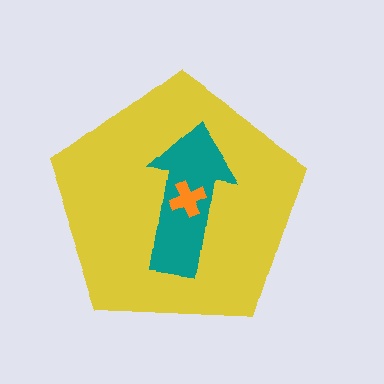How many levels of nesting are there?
3.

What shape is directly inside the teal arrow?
The orange cross.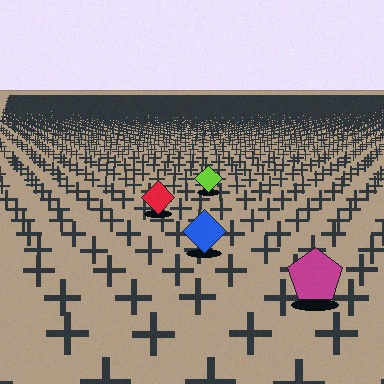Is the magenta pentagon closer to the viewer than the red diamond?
Yes. The magenta pentagon is closer — you can tell from the texture gradient: the ground texture is coarser near it.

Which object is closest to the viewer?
The magenta pentagon is closest. The texture marks near it are larger and more spread out.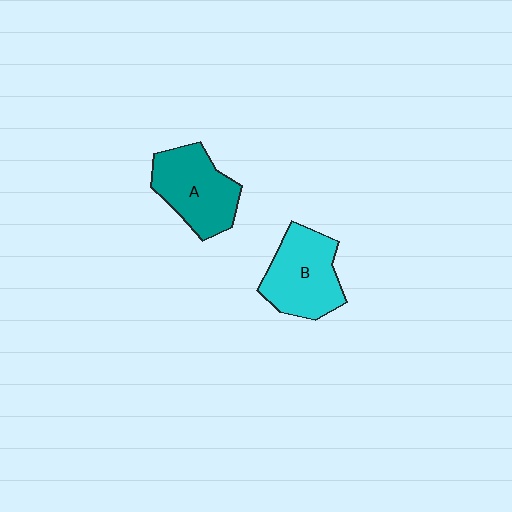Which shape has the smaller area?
Shape A (teal).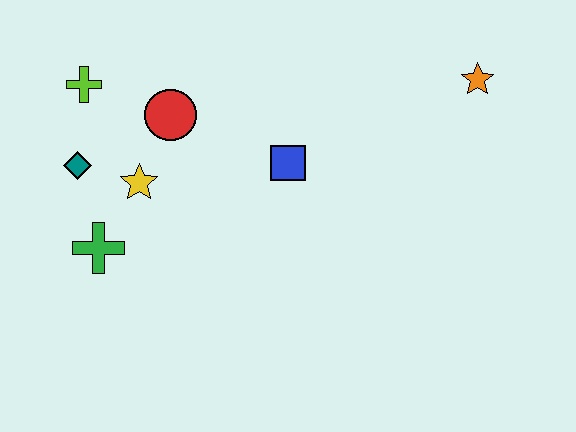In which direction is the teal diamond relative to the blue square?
The teal diamond is to the left of the blue square.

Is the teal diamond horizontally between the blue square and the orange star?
No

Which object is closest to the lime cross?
The teal diamond is closest to the lime cross.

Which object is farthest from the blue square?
The lime cross is farthest from the blue square.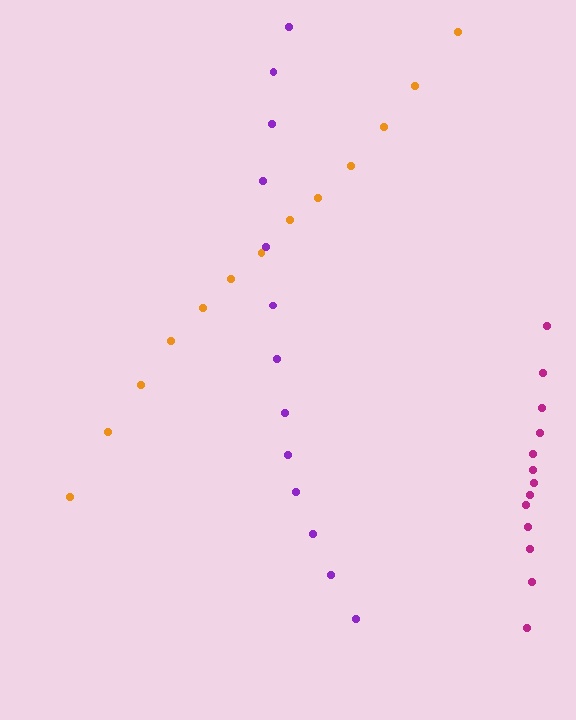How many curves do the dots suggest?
There are 3 distinct paths.